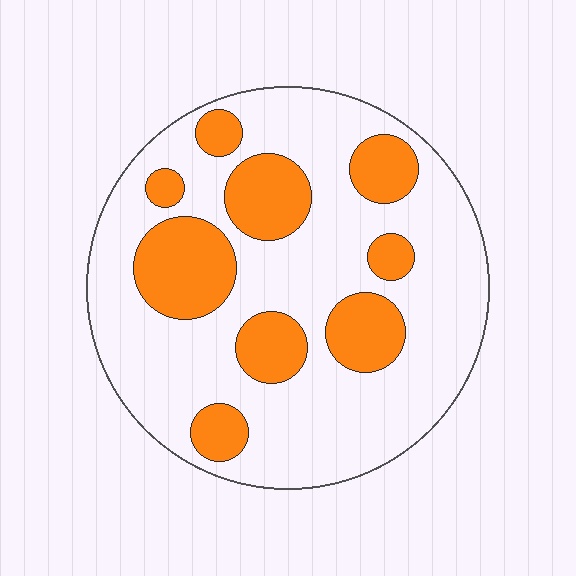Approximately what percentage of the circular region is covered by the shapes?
Approximately 30%.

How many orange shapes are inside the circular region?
9.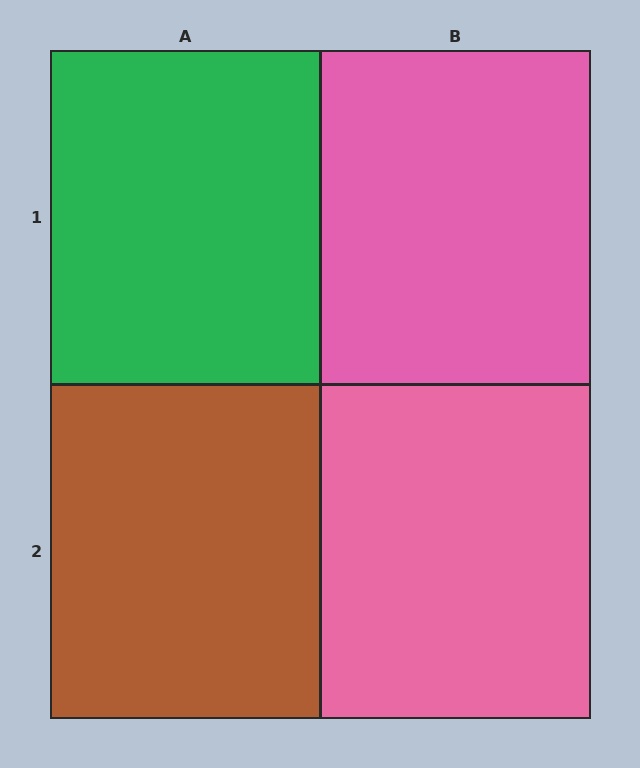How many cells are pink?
2 cells are pink.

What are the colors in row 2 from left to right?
Brown, pink.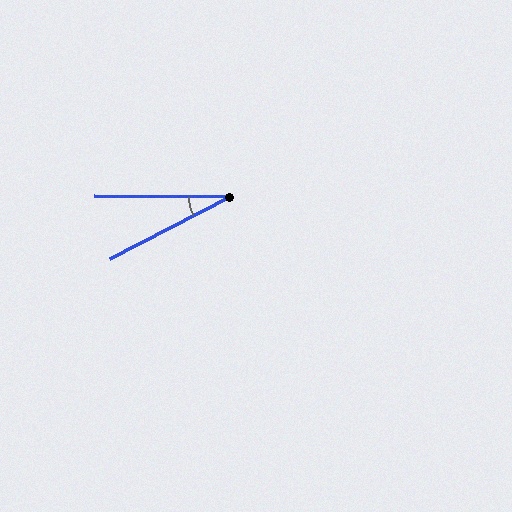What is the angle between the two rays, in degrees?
Approximately 28 degrees.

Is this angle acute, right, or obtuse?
It is acute.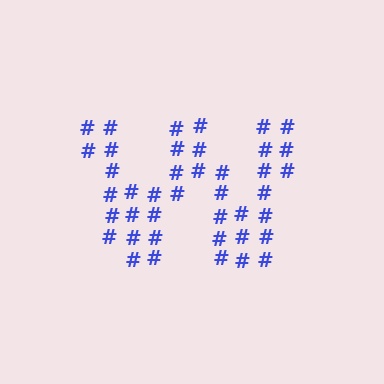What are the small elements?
The small elements are hash symbols.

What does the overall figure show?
The overall figure shows the letter W.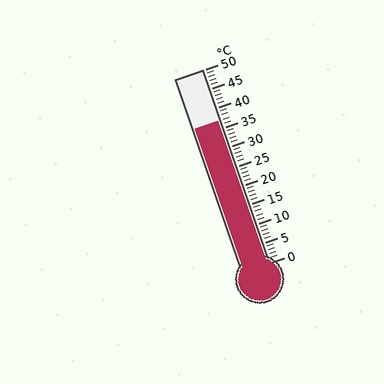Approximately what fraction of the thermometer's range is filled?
The thermometer is filled to approximately 75% of its range.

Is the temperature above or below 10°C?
The temperature is above 10°C.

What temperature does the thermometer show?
The thermometer shows approximately 37°C.